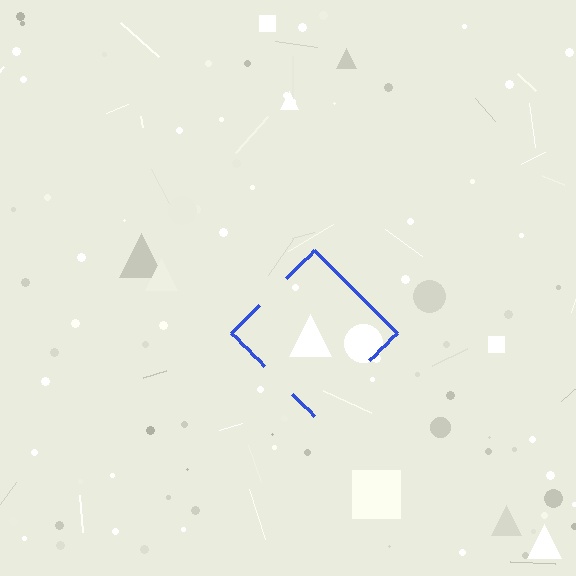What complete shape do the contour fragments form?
The contour fragments form a diamond.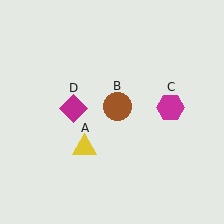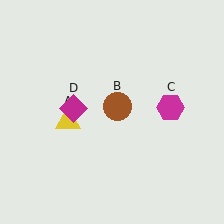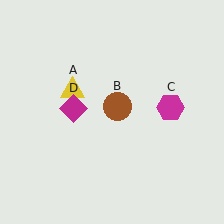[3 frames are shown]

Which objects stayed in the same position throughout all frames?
Brown circle (object B) and magenta hexagon (object C) and magenta diamond (object D) remained stationary.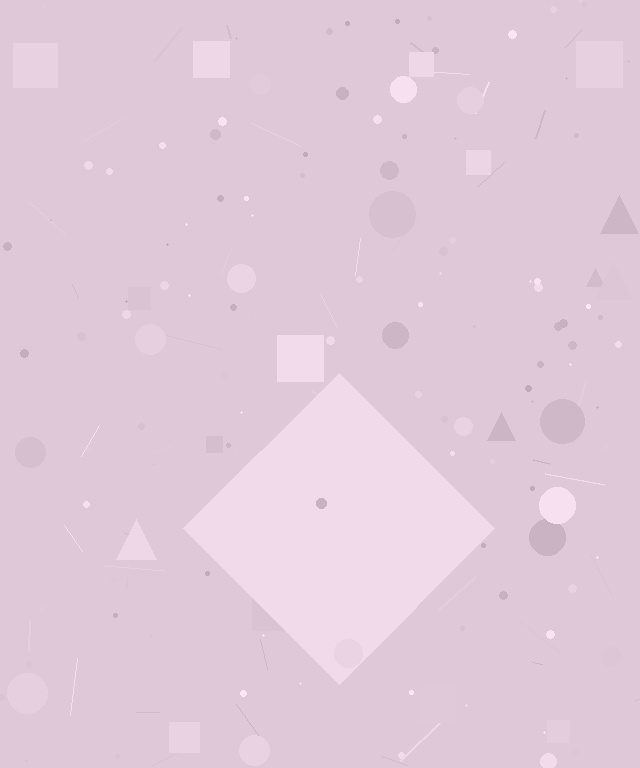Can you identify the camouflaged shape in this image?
The camouflaged shape is a diamond.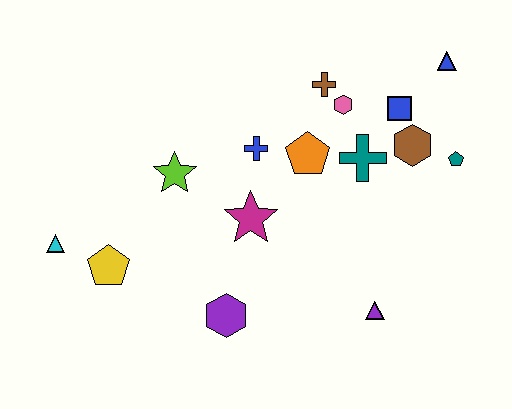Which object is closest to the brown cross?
The pink hexagon is closest to the brown cross.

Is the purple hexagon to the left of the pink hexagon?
Yes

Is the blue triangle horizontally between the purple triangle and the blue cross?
No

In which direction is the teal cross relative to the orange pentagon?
The teal cross is to the right of the orange pentagon.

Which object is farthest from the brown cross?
The cyan triangle is farthest from the brown cross.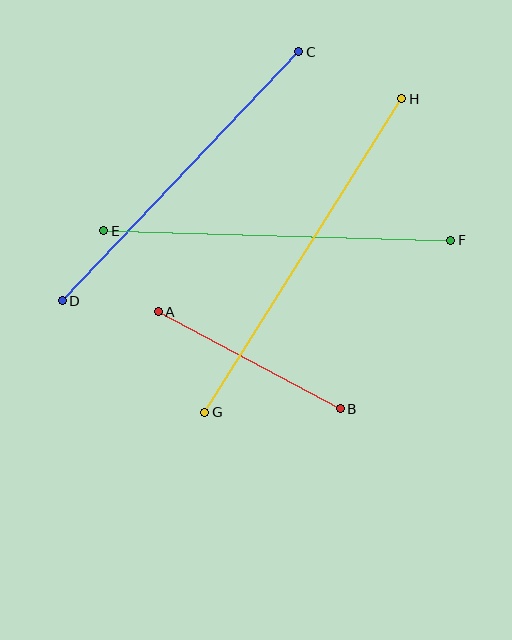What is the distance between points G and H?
The distance is approximately 370 pixels.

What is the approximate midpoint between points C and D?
The midpoint is at approximately (180, 176) pixels.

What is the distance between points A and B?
The distance is approximately 206 pixels.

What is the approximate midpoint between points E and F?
The midpoint is at approximately (277, 235) pixels.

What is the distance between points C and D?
The distance is approximately 343 pixels.